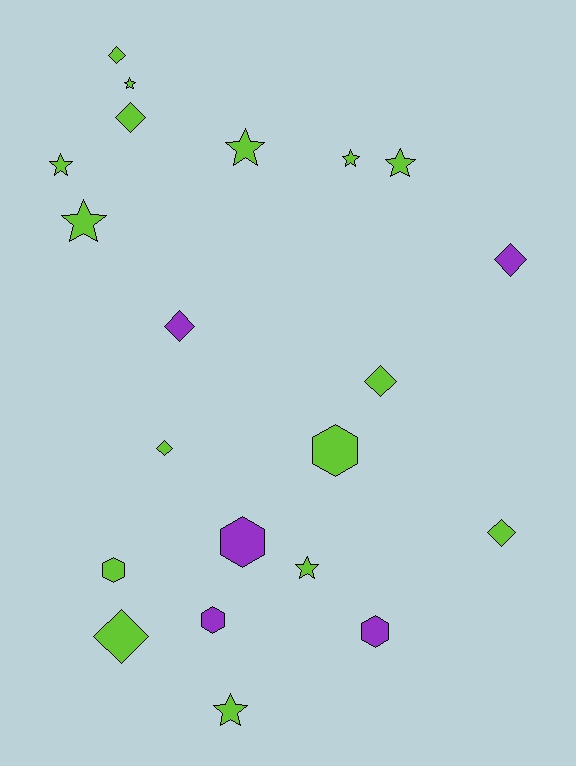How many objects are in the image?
There are 21 objects.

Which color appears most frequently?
Lime, with 16 objects.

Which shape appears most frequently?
Diamond, with 8 objects.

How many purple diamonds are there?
There are 2 purple diamonds.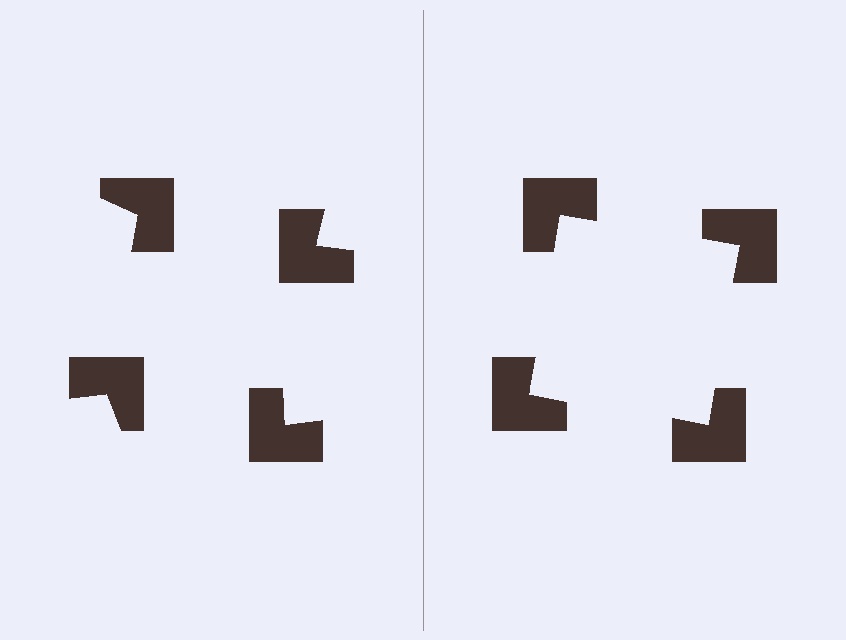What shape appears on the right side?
An illusory square.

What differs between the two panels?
The notched squares are positioned identically on both sides; only the wedge orientations differ. On the right they align to a square; on the left they are misaligned.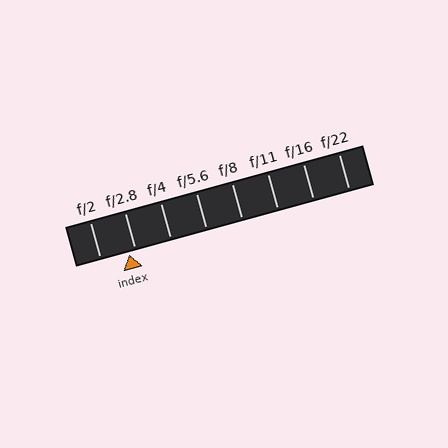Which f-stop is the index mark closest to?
The index mark is closest to f/2.8.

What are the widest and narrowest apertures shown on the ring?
The widest aperture shown is f/2 and the narrowest is f/22.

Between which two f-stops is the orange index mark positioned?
The index mark is between f/2 and f/2.8.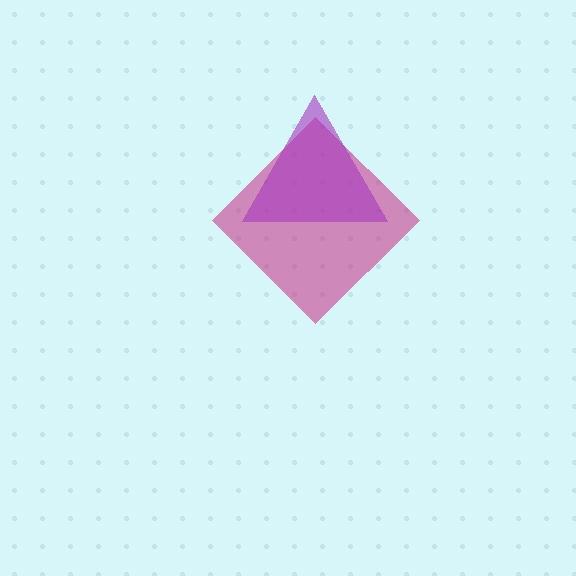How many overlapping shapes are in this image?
There are 2 overlapping shapes in the image.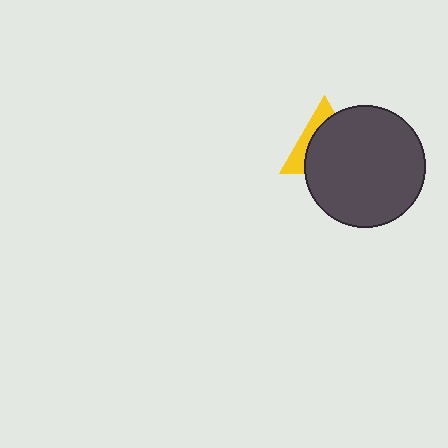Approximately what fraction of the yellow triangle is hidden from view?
Roughly 68% of the yellow triangle is hidden behind the dark gray circle.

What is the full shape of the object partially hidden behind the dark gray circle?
The partially hidden object is a yellow triangle.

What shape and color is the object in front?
The object in front is a dark gray circle.